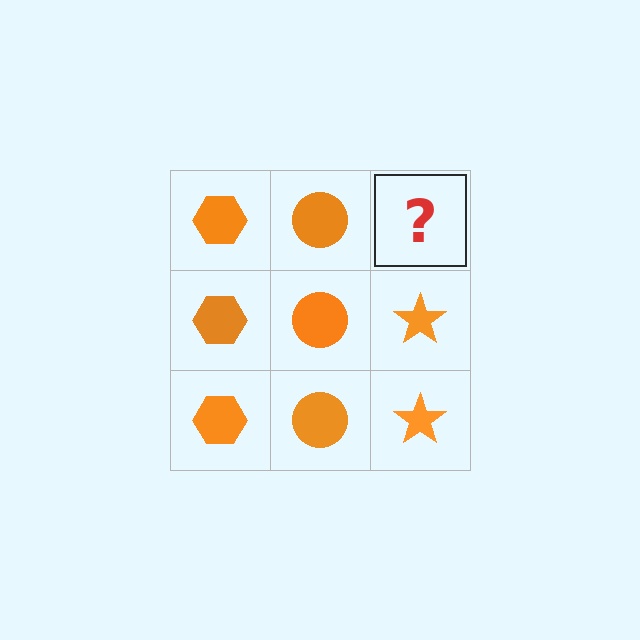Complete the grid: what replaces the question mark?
The question mark should be replaced with an orange star.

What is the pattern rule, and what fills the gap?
The rule is that each column has a consistent shape. The gap should be filled with an orange star.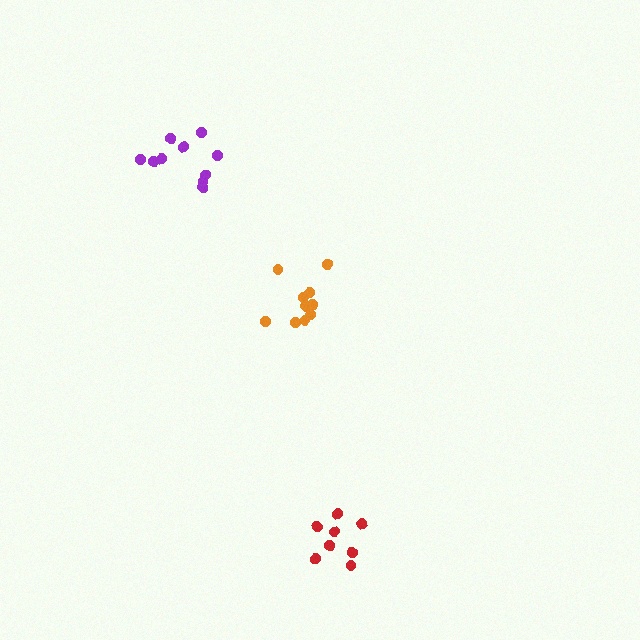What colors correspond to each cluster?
The clusters are colored: orange, purple, red.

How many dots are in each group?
Group 1: 10 dots, Group 2: 10 dots, Group 3: 8 dots (28 total).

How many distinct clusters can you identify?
There are 3 distinct clusters.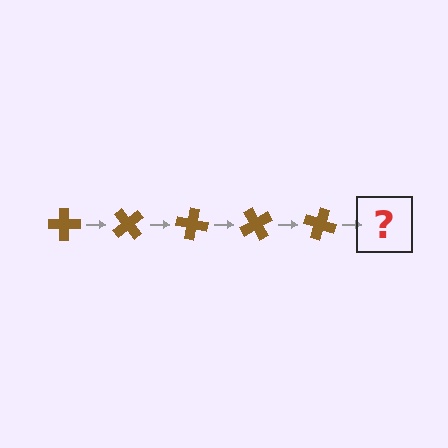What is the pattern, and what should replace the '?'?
The pattern is that the cross rotates 50 degrees each step. The '?' should be a brown cross rotated 250 degrees.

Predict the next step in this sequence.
The next step is a brown cross rotated 250 degrees.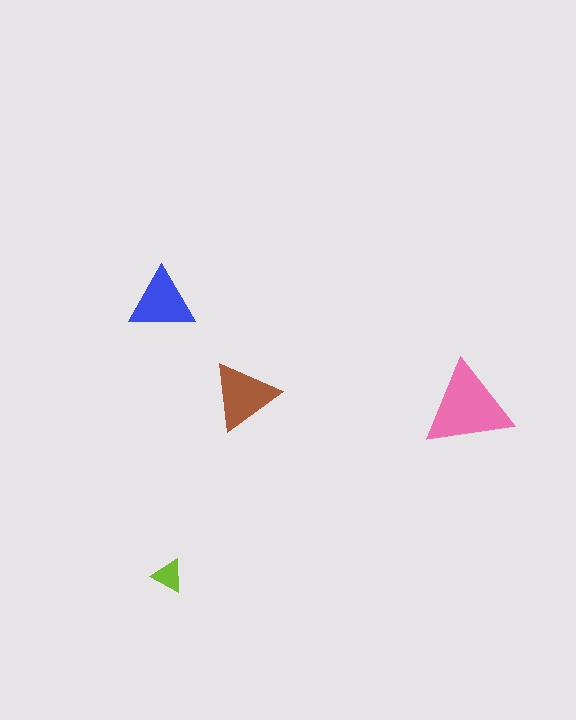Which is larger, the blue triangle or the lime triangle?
The blue one.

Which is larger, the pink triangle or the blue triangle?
The pink one.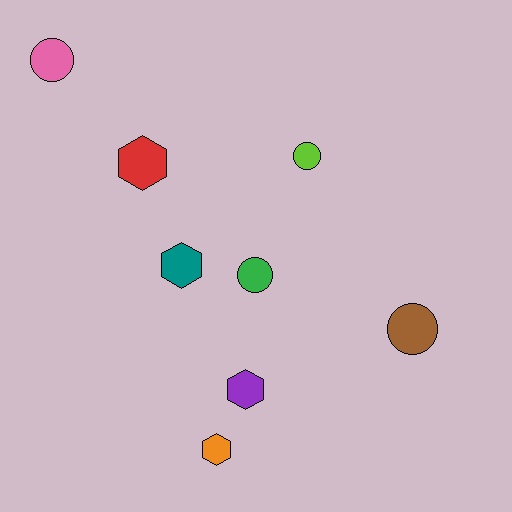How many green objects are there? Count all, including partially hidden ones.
There is 1 green object.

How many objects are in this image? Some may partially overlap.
There are 8 objects.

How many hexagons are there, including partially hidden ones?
There are 4 hexagons.